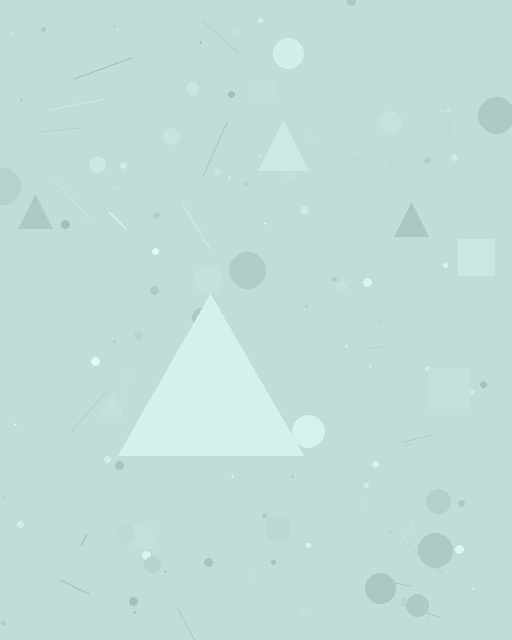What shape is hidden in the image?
A triangle is hidden in the image.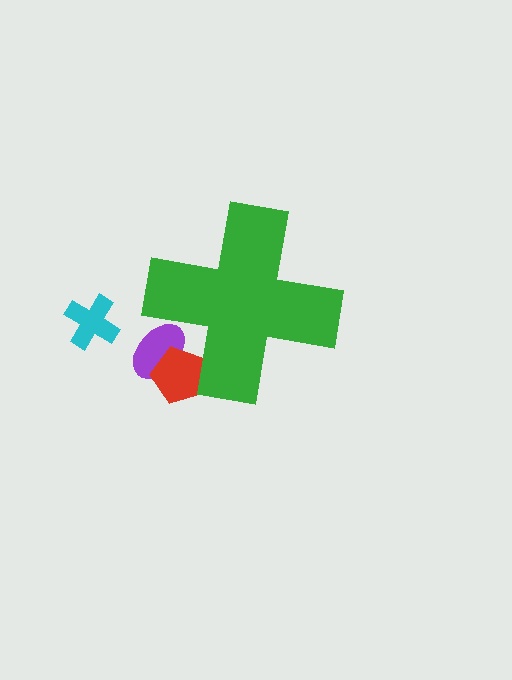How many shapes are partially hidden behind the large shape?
2 shapes are partially hidden.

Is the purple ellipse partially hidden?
Yes, the purple ellipse is partially hidden behind the green cross.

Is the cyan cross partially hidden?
No, the cyan cross is fully visible.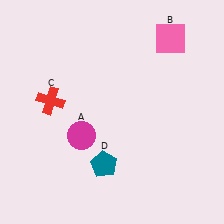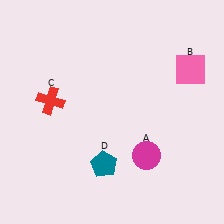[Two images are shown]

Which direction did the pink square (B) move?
The pink square (B) moved down.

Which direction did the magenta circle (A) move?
The magenta circle (A) moved right.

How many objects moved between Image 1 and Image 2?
2 objects moved between the two images.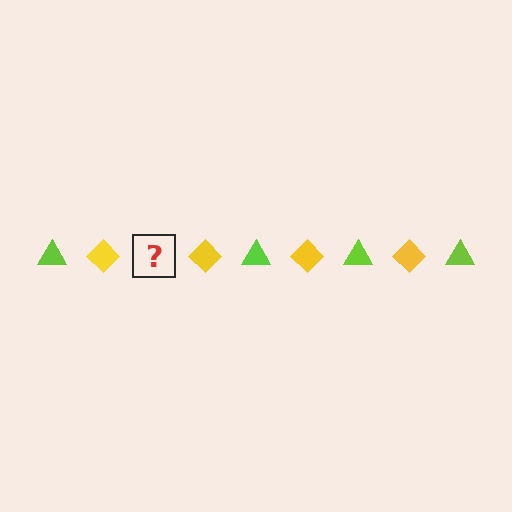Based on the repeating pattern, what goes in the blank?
The blank should be a lime triangle.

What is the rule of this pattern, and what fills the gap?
The rule is that the pattern alternates between lime triangle and yellow diamond. The gap should be filled with a lime triangle.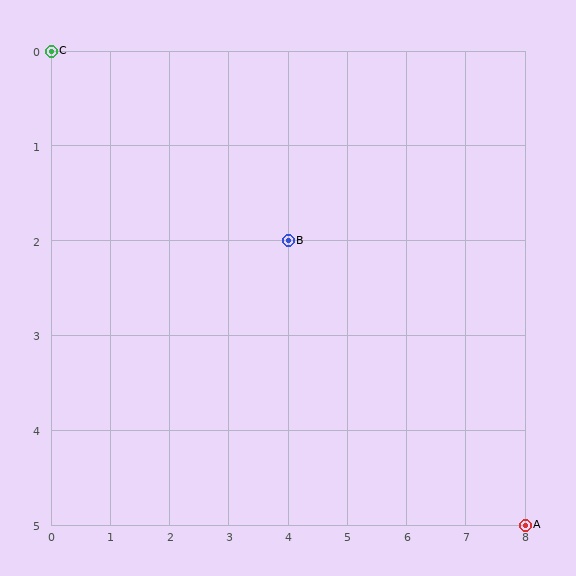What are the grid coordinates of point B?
Point B is at grid coordinates (4, 2).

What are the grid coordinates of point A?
Point A is at grid coordinates (8, 5).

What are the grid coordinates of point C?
Point C is at grid coordinates (0, 0).